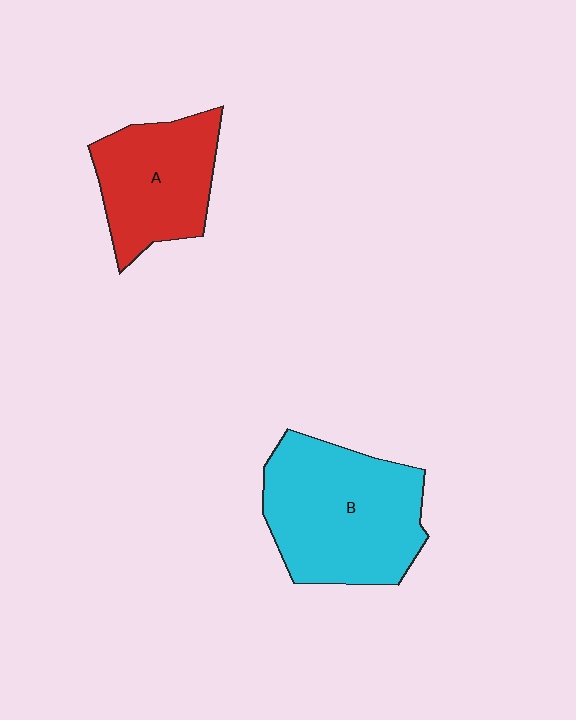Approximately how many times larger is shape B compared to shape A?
Approximately 1.4 times.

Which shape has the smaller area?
Shape A (red).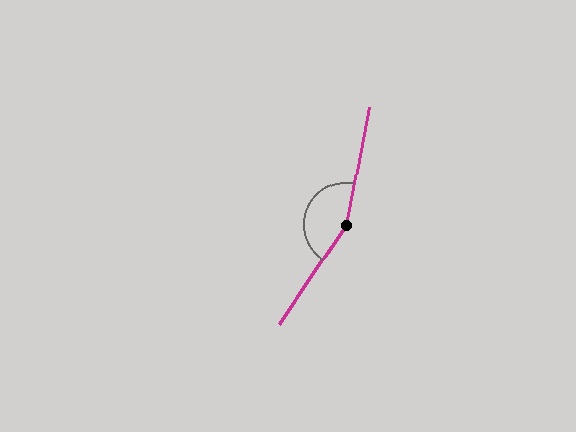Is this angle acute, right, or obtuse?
It is obtuse.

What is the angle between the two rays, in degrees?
Approximately 157 degrees.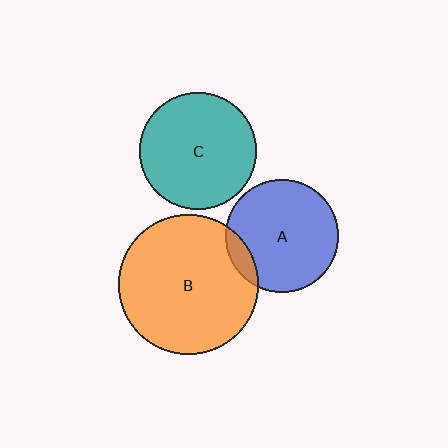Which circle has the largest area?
Circle B (orange).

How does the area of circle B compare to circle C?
Approximately 1.4 times.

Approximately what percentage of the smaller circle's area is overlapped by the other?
Approximately 10%.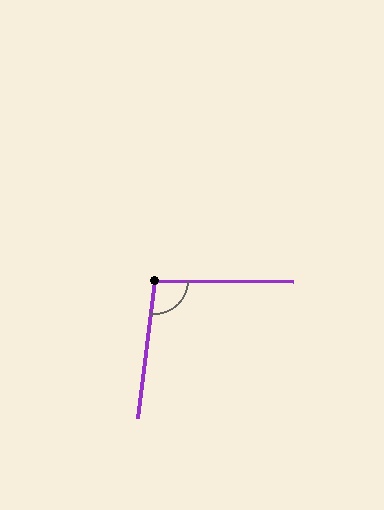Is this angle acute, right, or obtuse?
It is obtuse.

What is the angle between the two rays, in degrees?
Approximately 97 degrees.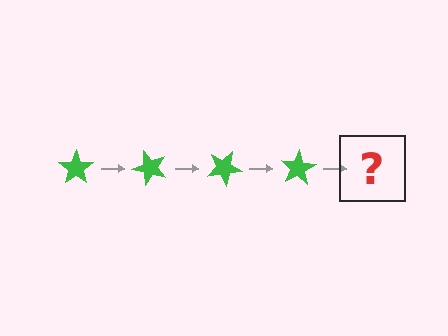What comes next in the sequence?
The next element should be a green star rotated 200 degrees.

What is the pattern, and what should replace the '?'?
The pattern is that the star rotates 50 degrees each step. The '?' should be a green star rotated 200 degrees.